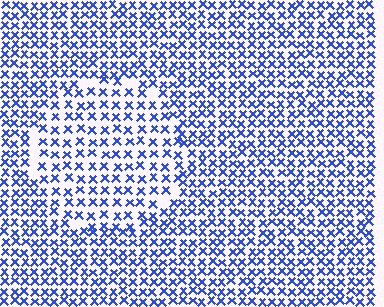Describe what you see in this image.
The image contains small blue elements arranged at two different densities. A circle-shaped region is visible where the elements are less densely packed than the surrounding area.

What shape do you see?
I see a circle.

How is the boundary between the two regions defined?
The boundary is defined by a change in element density (approximately 1.6x ratio). All elements are the same color, size, and shape.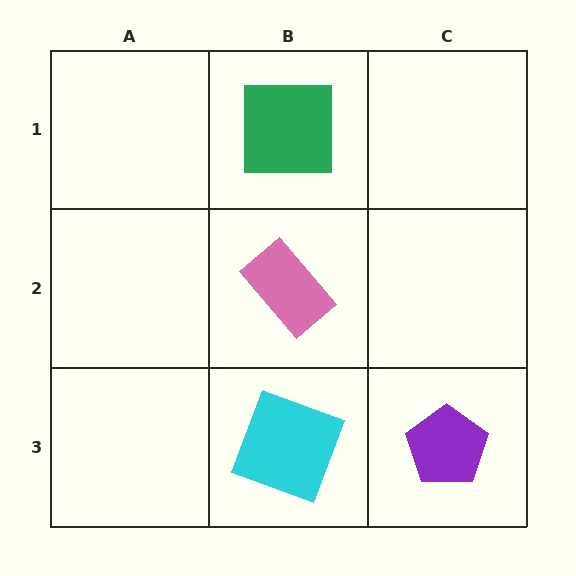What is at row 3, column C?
A purple pentagon.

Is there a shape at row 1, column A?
No, that cell is empty.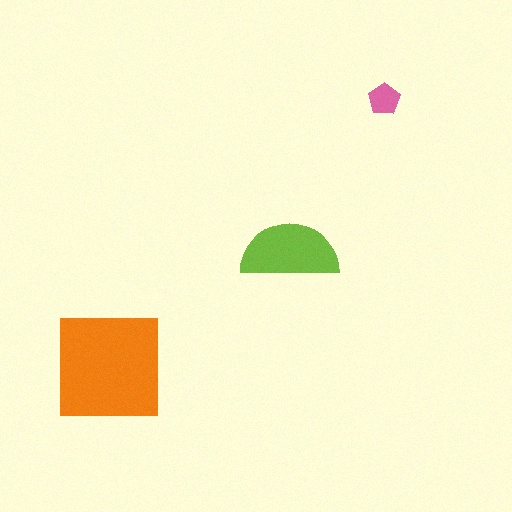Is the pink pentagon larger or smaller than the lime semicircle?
Smaller.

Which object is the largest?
The orange square.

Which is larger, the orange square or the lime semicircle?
The orange square.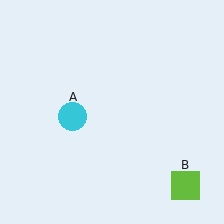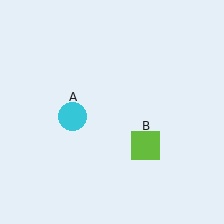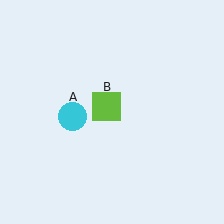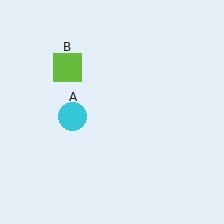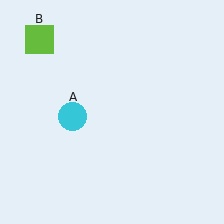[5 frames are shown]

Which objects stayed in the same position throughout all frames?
Cyan circle (object A) remained stationary.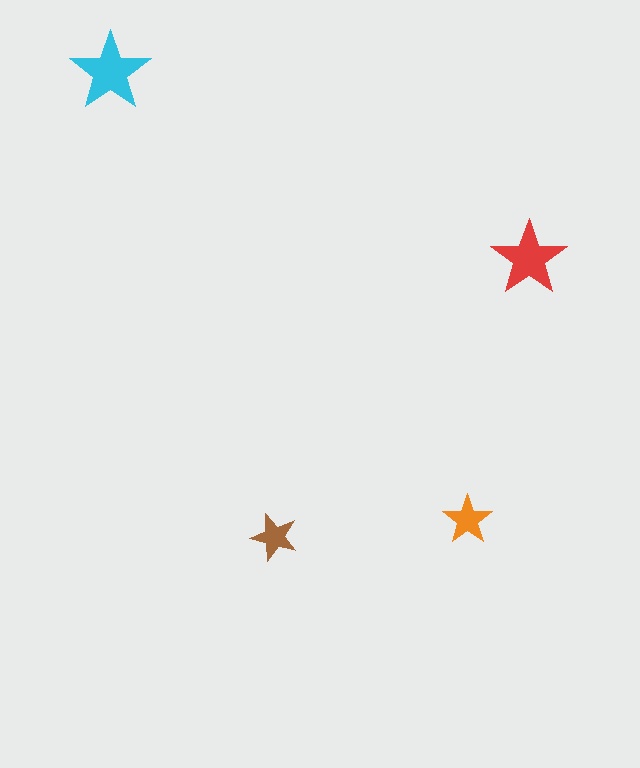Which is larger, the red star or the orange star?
The red one.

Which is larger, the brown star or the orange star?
The orange one.